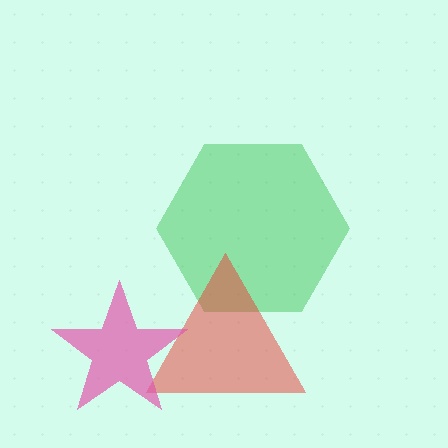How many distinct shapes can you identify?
There are 3 distinct shapes: a green hexagon, a red triangle, a pink star.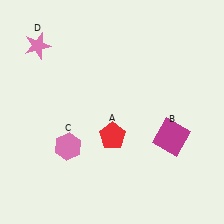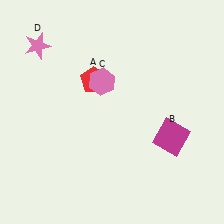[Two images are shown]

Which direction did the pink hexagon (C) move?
The pink hexagon (C) moved up.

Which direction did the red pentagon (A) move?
The red pentagon (A) moved up.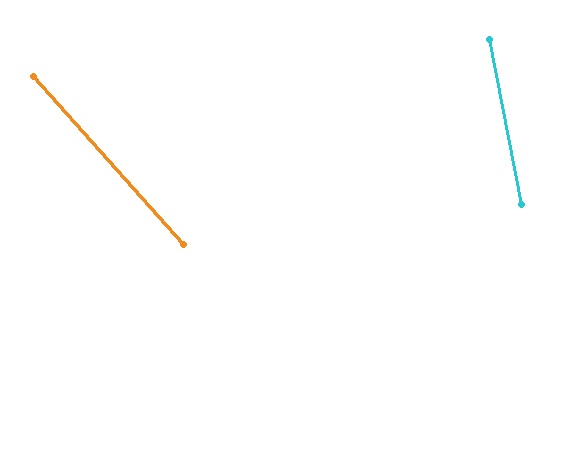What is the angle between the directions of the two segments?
Approximately 31 degrees.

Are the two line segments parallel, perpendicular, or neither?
Neither parallel nor perpendicular — they differ by about 31°.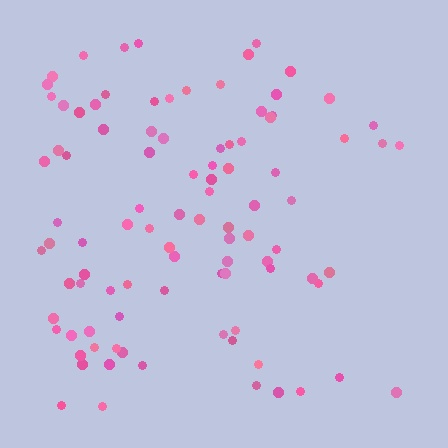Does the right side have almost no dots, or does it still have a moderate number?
Still a moderate number, just noticeably fewer than the left.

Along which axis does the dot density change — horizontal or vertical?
Horizontal.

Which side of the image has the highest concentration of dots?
The left.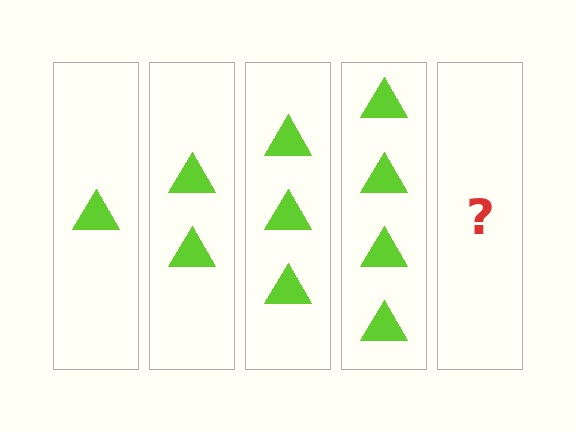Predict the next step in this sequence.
The next step is 5 triangles.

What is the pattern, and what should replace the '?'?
The pattern is that each step adds one more triangle. The '?' should be 5 triangles.